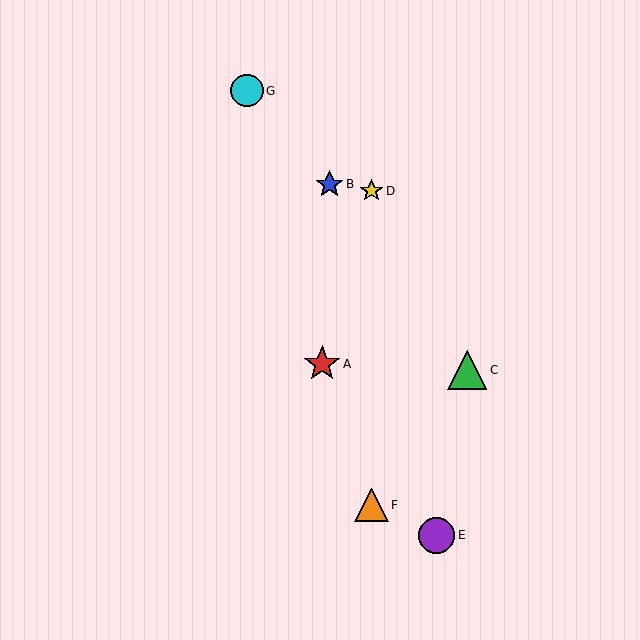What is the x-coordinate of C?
Object C is at x≈467.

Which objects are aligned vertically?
Objects D, F are aligned vertically.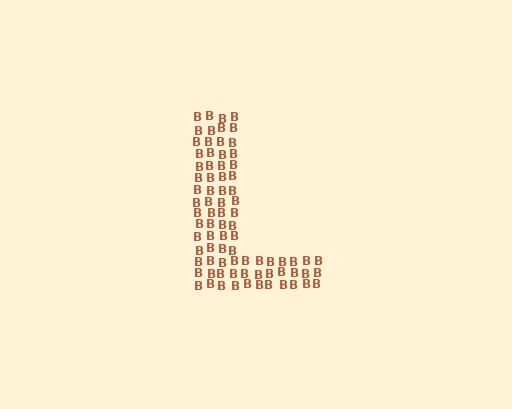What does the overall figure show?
The overall figure shows the letter L.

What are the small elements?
The small elements are letter B's.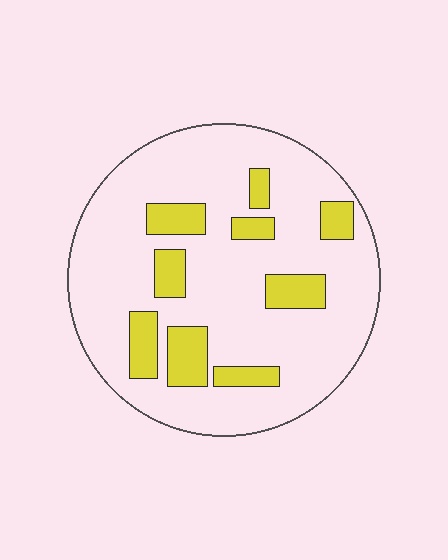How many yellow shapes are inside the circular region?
9.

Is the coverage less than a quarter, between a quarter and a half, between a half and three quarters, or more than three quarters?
Less than a quarter.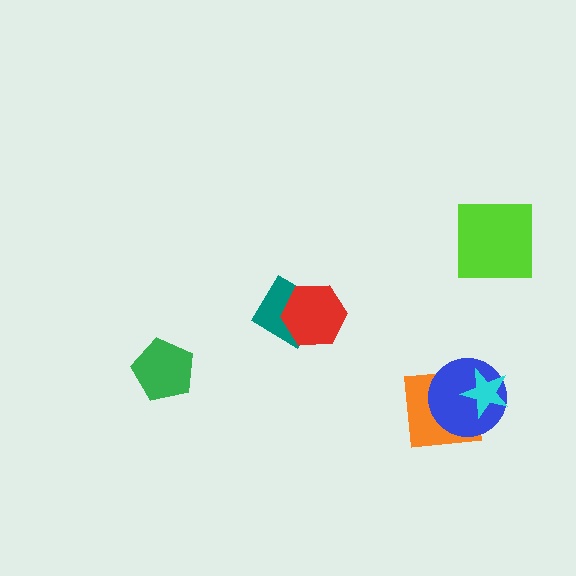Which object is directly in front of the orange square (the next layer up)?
The blue circle is directly in front of the orange square.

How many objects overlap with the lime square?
0 objects overlap with the lime square.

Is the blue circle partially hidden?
Yes, it is partially covered by another shape.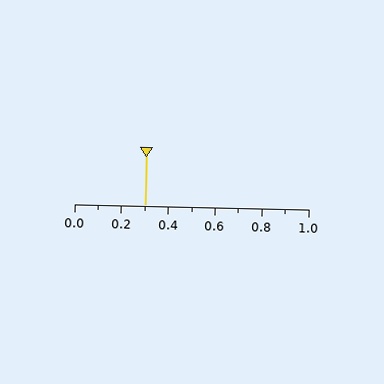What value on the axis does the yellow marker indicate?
The marker indicates approximately 0.3.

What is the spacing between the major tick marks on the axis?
The major ticks are spaced 0.2 apart.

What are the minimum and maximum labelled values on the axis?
The axis runs from 0.0 to 1.0.